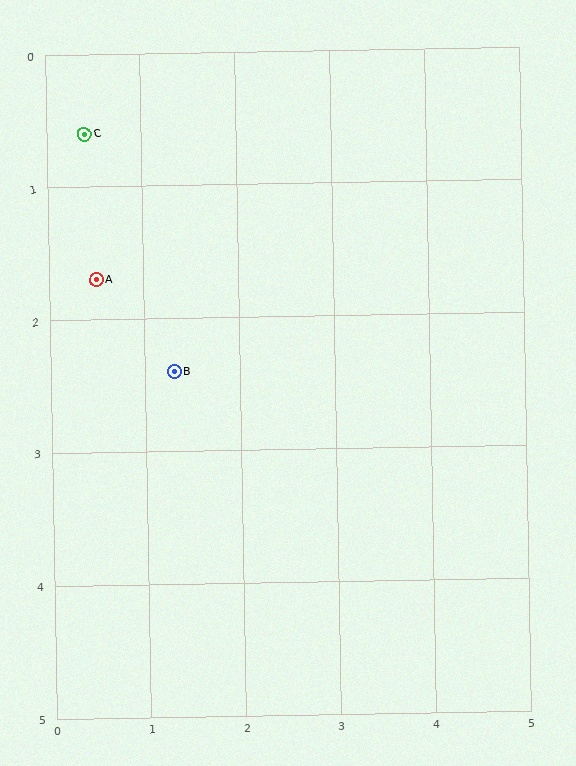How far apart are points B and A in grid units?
Points B and A are about 1.1 grid units apart.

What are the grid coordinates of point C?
Point C is at approximately (0.4, 0.6).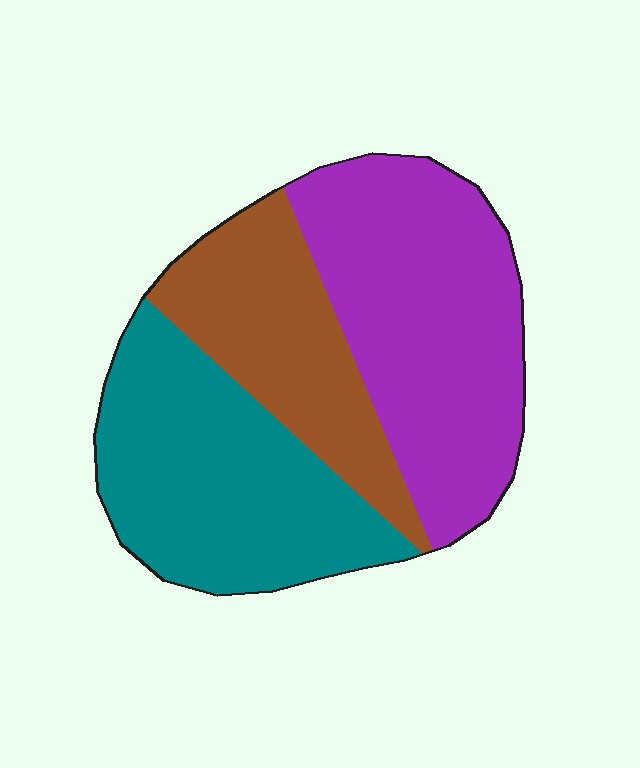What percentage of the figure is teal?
Teal takes up about one third (1/3) of the figure.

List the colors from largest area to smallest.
From largest to smallest: purple, teal, brown.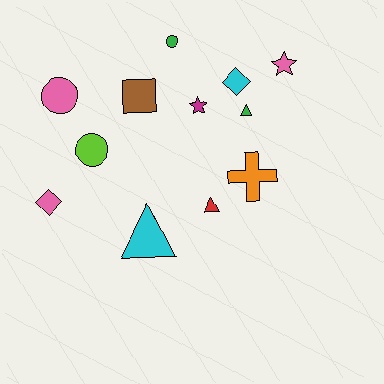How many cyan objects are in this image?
There are 2 cyan objects.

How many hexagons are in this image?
There are no hexagons.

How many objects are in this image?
There are 12 objects.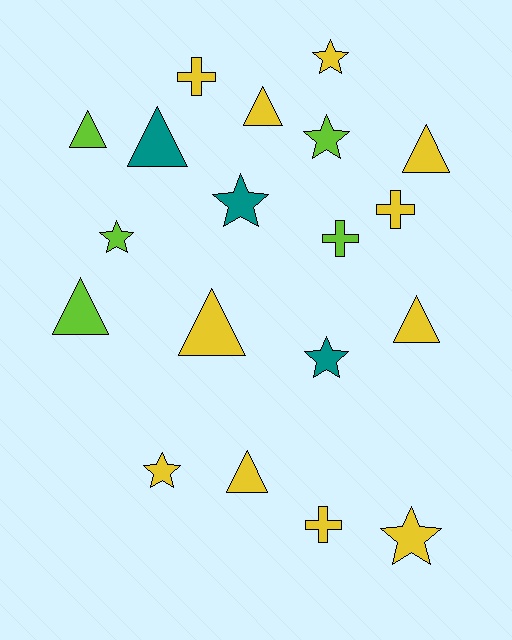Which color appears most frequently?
Yellow, with 11 objects.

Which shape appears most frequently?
Triangle, with 8 objects.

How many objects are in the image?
There are 19 objects.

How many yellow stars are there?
There are 3 yellow stars.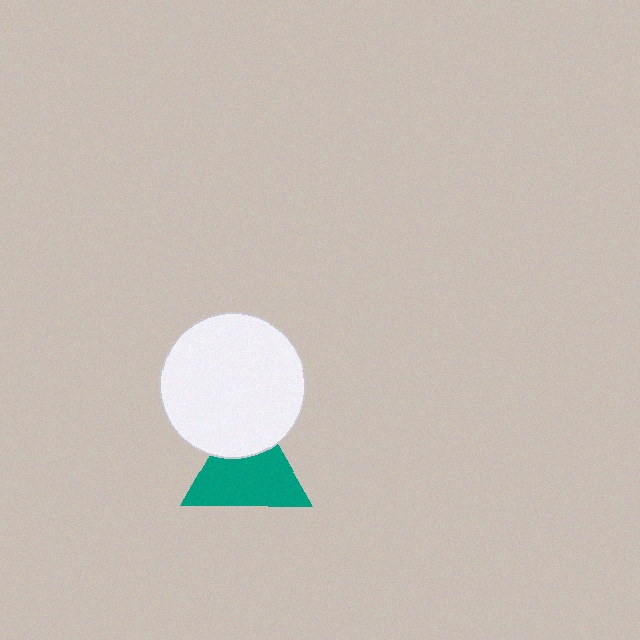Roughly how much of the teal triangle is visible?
Most of it is visible (roughly 69%).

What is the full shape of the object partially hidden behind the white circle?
The partially hidden object is a teal triangle.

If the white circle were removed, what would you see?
You would see the complete teal triangle.